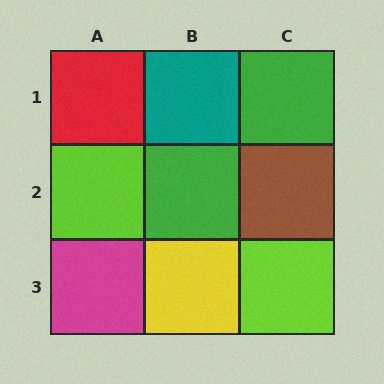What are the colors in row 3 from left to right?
Magenta, yellow, lime.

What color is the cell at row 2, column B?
Green.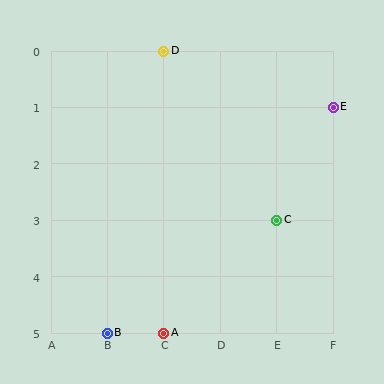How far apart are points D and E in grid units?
Points D and E are 3 columns and 1 row apart (about 3.2 grid units diagonally).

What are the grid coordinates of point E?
Point E is at grid coordinates (F, 1).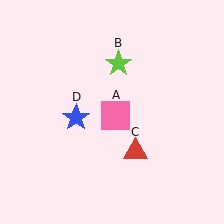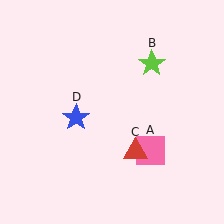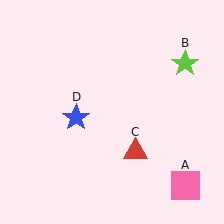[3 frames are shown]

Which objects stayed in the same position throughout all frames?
Red triangle (object C) and blue star (object D) remained stationary.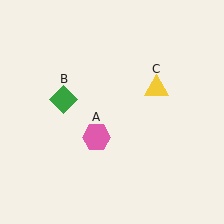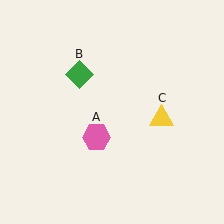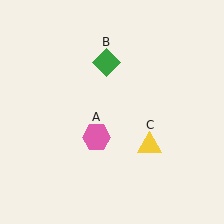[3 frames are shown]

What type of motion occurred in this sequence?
The green diamond (object B), yellow triangle (object C) rotated clockwise around the center of the scene.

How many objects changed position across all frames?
2 objects changed position: green diamond (object B), yellow triangle (object C).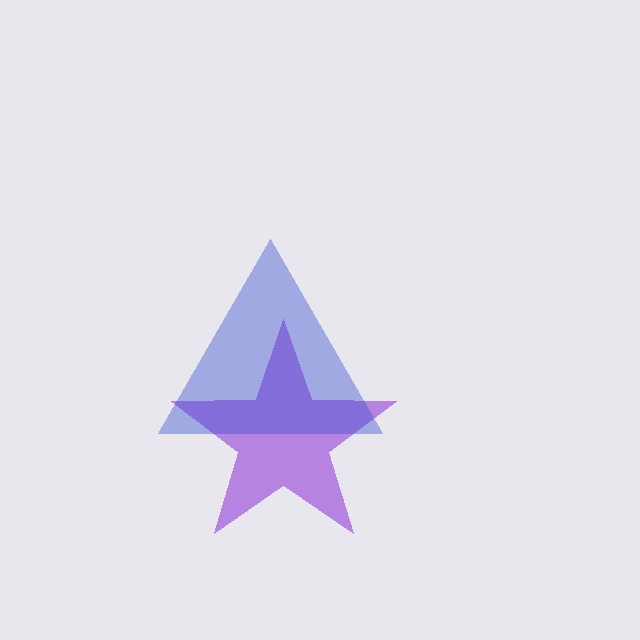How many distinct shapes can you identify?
There are 2 distinct shapes: a purple star, a blue triangle.